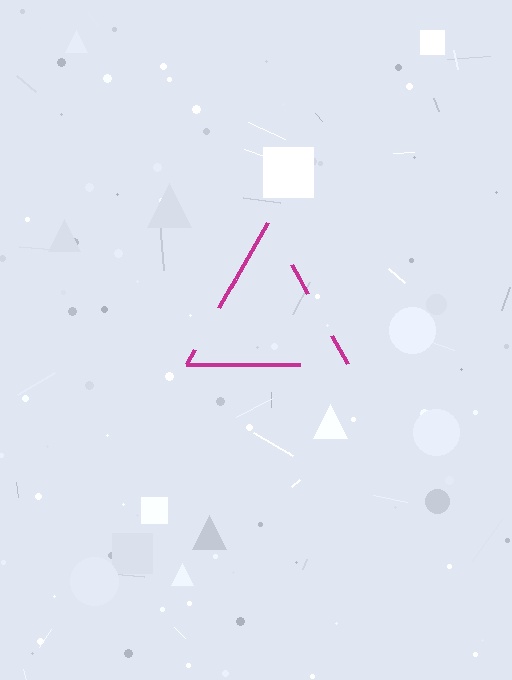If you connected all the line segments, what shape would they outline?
They would outline a triangle.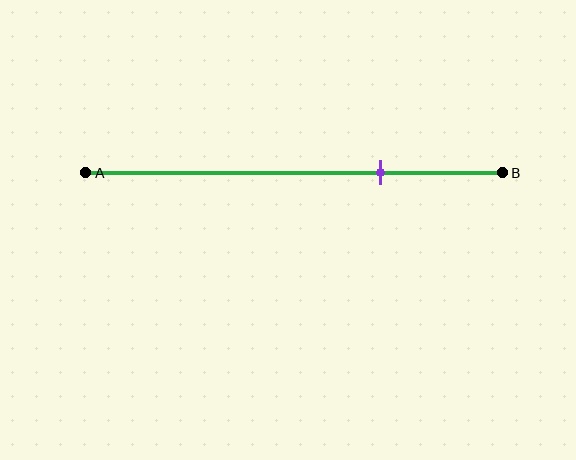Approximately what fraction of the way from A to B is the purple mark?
The purple mark is approximately 70% of the way from A to B.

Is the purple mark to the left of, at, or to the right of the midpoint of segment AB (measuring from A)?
The purple mark is to the right of the midpoint of segment AB.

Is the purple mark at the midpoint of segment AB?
No, the mark is at about 70% from A, not at the 50% midpoint.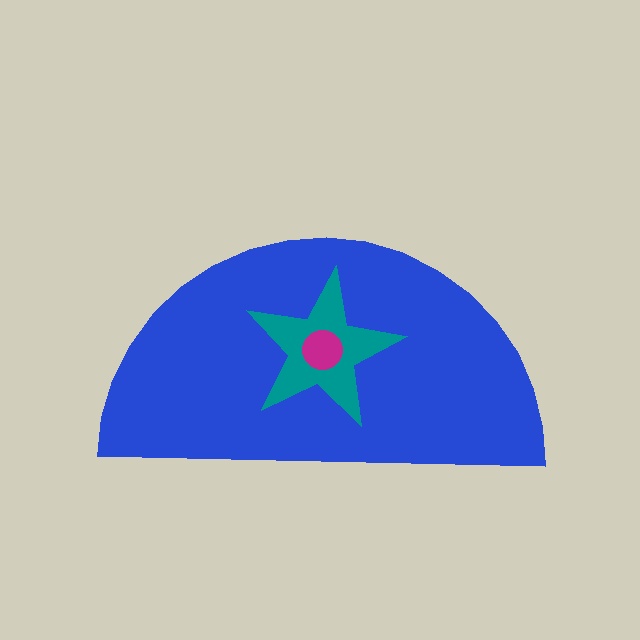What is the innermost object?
The magenta circle.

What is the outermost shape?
The blue semicircle.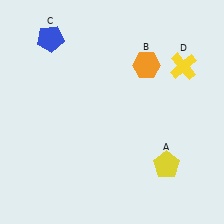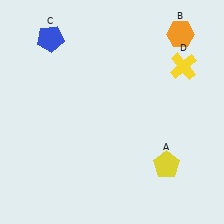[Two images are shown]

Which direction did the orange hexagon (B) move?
The orange hexagon (B) moved right.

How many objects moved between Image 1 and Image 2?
1 object moved between the two images.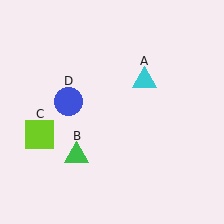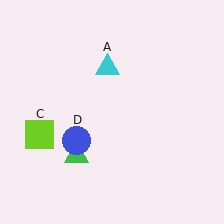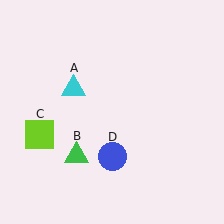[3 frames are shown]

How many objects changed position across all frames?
2 objects changed position: cyan triangle (object A), blue circle (object D).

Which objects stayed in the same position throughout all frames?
Green triangle (object B) and lime square (object C) remained stationary.